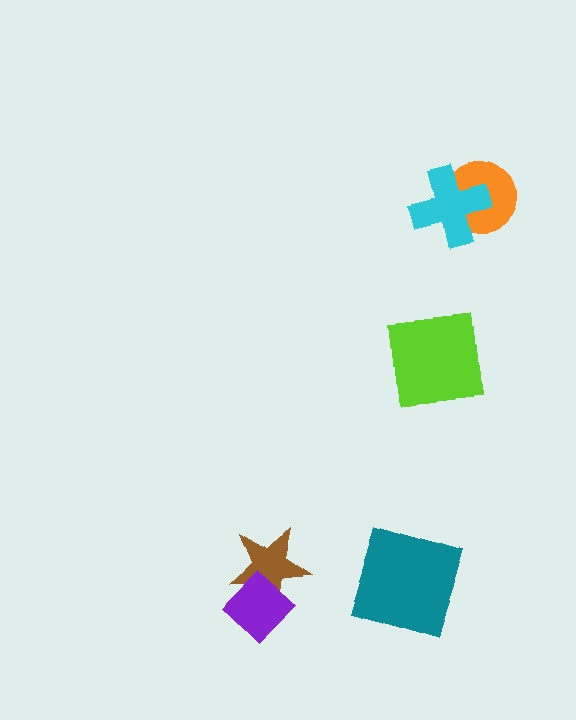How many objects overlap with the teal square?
0 objects overlap with the teal square.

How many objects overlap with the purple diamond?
1 object overlaps with the purple diamond.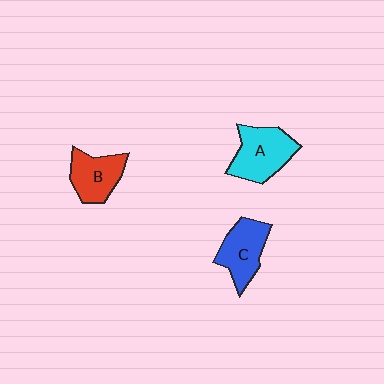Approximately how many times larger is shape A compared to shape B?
Approximately 1.2 times.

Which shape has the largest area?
Shape A (cyan).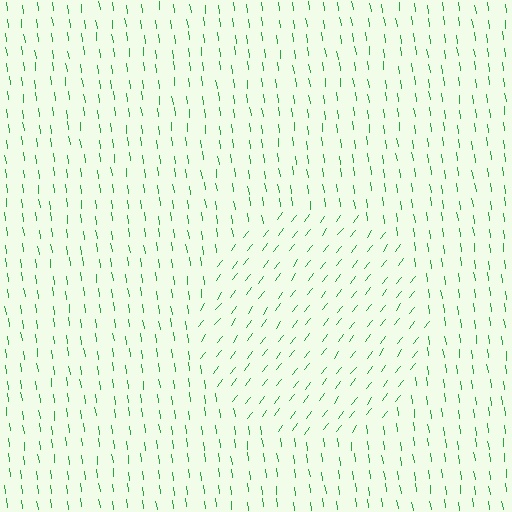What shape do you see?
I see a circle.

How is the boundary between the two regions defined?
The boundary is defined purely by a change in line orientation (approximately 45 degrees difference). All lines are the same color and thickness.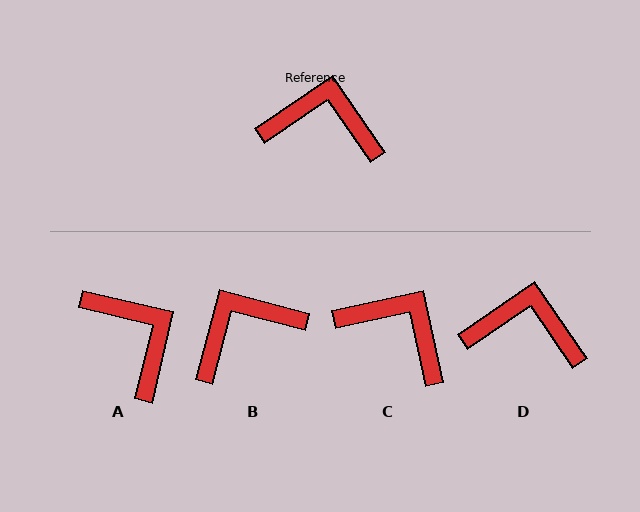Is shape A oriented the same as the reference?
No, it is off by about 48 degrees.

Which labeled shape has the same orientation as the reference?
D.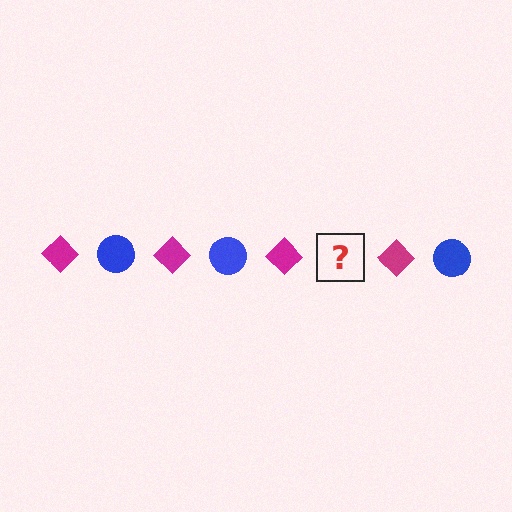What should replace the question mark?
The question mark should be replaced with a blue circle.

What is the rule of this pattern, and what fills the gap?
The rule is that the pattern alternates between magenta diamond and blue circle. The gap should be filled with a blue circle.